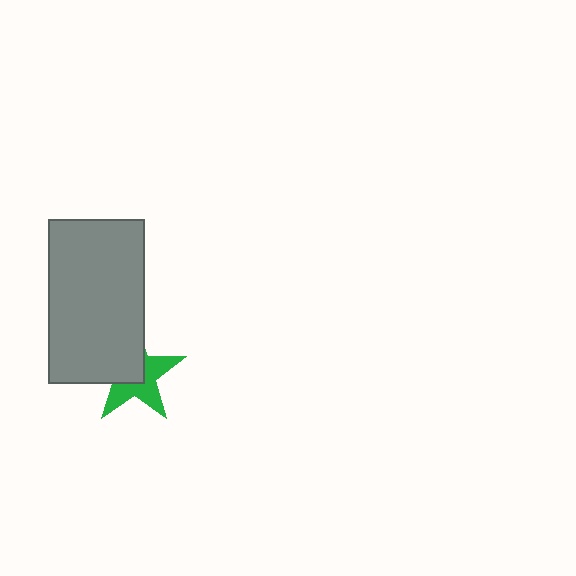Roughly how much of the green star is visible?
About half of it is visible (roughly 51%).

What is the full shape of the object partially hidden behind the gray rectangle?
The partially hidden object is a green star.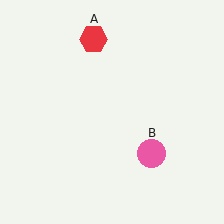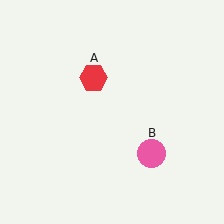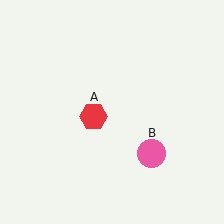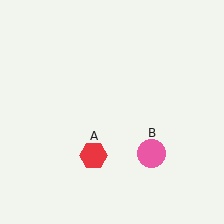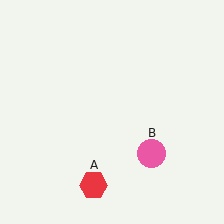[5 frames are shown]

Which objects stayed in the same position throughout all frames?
Pink circle (object B) remained stationary.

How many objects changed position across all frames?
1 object changed position: red hexagon (object A).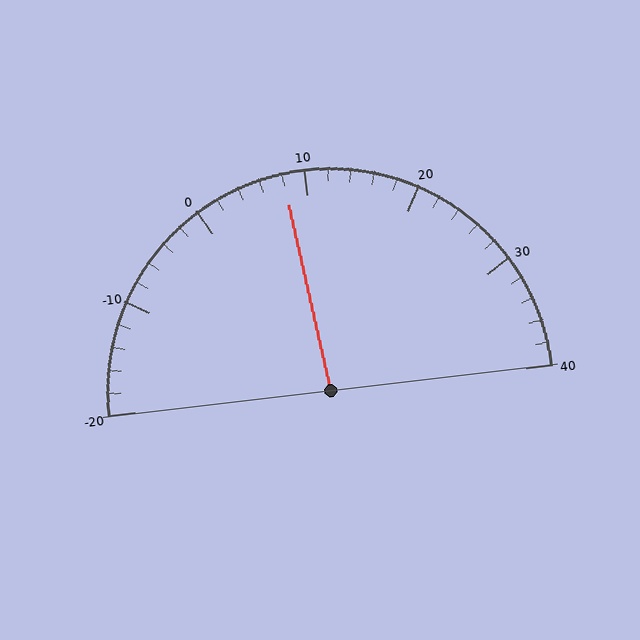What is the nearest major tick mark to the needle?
The nearest major tick mark is 10.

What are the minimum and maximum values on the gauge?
The gauge ranges from -20 to 40.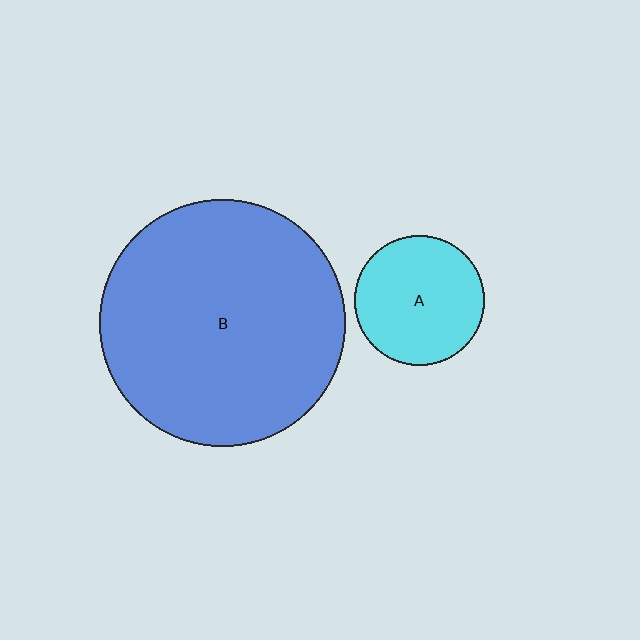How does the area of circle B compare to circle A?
Approximately 3.6 times.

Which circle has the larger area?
Circle B (blue).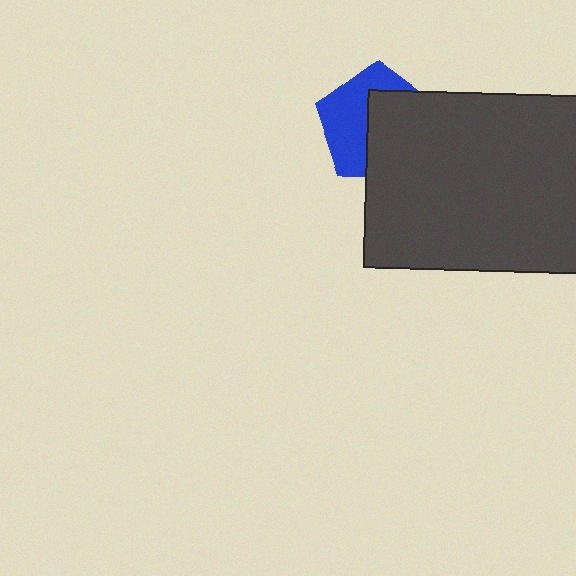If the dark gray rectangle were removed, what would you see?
You would see the complete blue pentagon.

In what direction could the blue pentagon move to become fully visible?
The blue pentagon could move left. That would shift it out from behind the dark gray rectangle entirely.